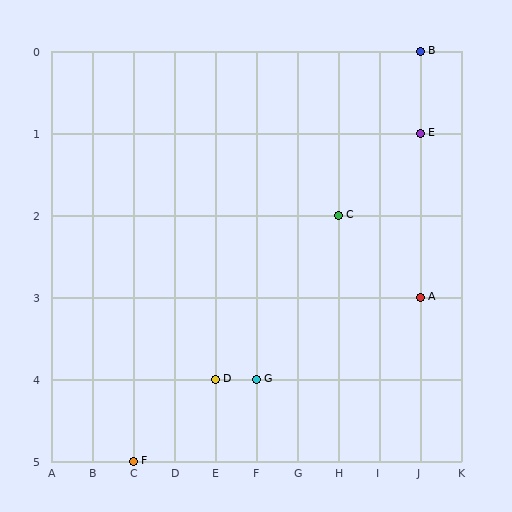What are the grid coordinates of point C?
Point C is at grid coordinates (H, 2).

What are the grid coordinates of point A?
Point A is at grid coordinates (J, 3).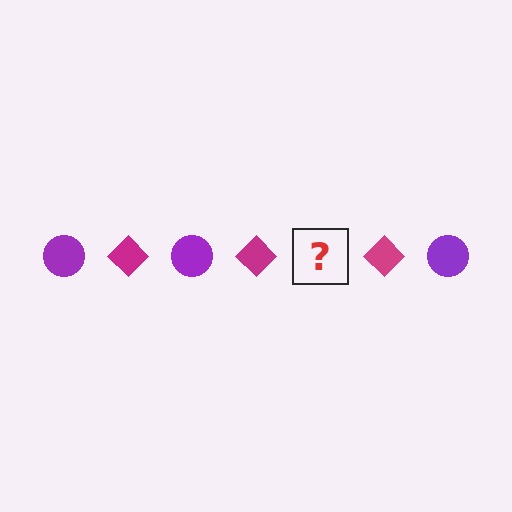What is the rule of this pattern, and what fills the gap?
The rule is that the pattern alternates between purple circle and magenta diamond. The gap should be filled with a purple circle.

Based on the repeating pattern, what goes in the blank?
The blank should be a purple circle.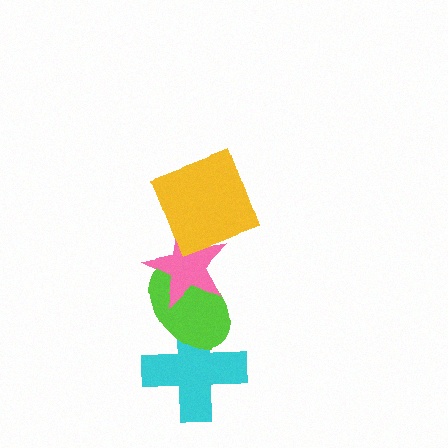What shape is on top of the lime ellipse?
The pink star is on top of the lime ellipse.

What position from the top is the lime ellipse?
The lime ellipse is 3rd from the top.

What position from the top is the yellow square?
The yellow square is 1st from the top.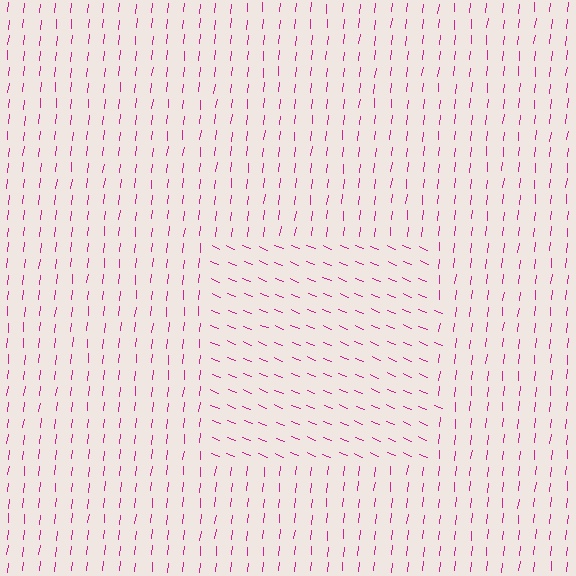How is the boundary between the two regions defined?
The boundary is defined purely by a change in line orientation (approximately 74 degrees difference). All lines are the same color and thickness.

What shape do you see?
I see a rectangle.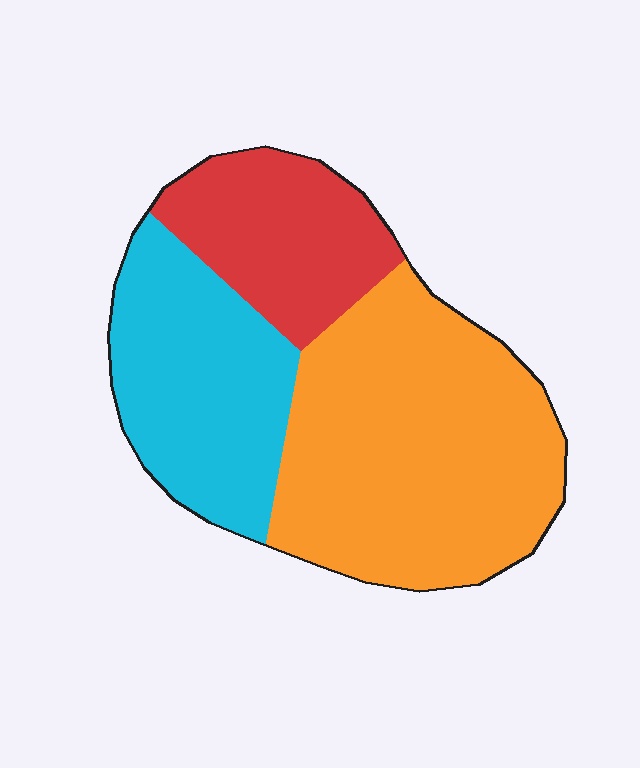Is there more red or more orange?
Orange.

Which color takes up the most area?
Orange, at roughly 50%.